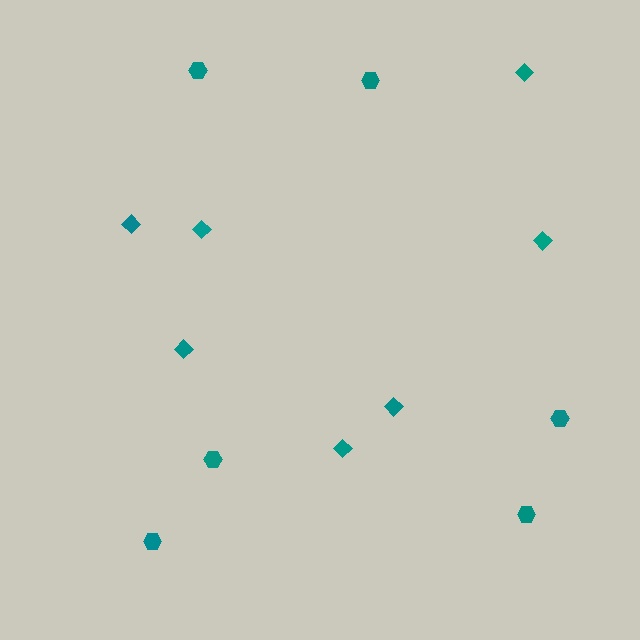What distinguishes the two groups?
There are 2 groups: one group of diamonds (7) and one group of hexagons (6).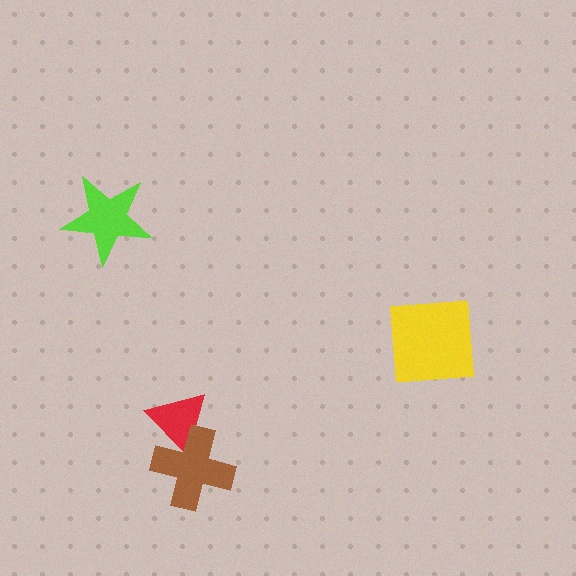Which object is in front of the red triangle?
The brown cross is in front of the red triangle.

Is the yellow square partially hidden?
No, no other shape covers it.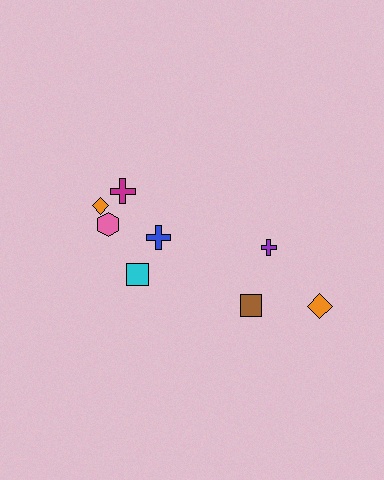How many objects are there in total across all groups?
There are 8 objects.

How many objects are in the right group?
There are 3 objects.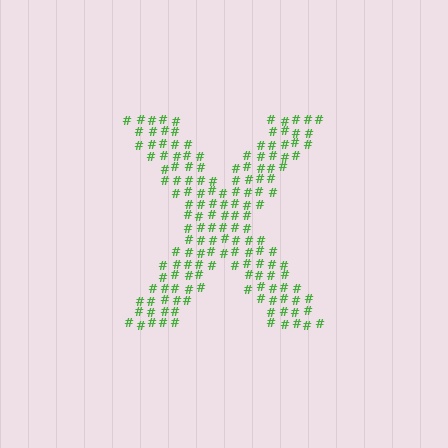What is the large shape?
The large shape is the letter X.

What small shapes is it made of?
It is made of small hash symbols.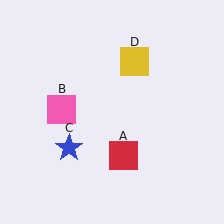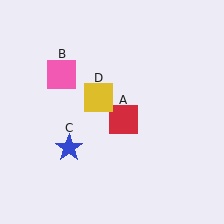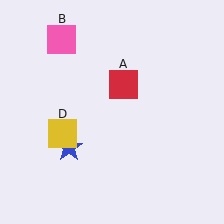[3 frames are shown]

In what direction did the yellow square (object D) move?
The yellow square (object D) moved down and to the left.